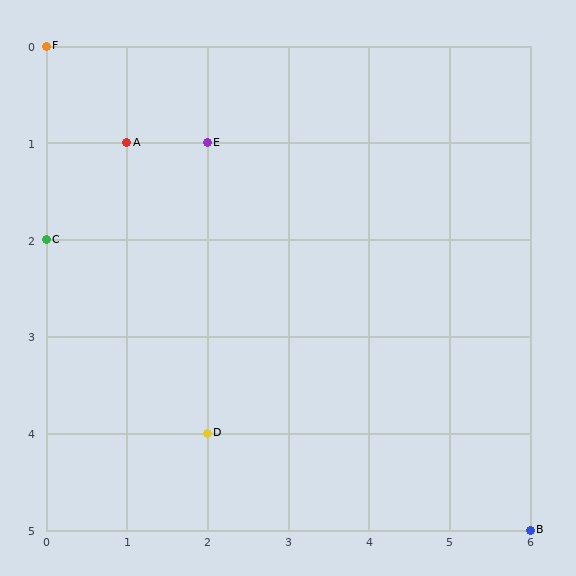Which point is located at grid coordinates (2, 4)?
Point D is at (2, 4).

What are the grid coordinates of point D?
Point D is at grid coordinates (2, 4).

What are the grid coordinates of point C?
Point C is at grid coordinates (0, 2).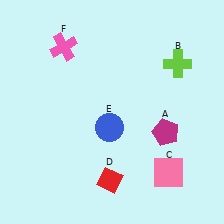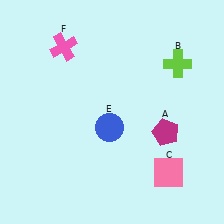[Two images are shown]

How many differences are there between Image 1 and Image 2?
There is 1 difference between the two images.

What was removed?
The red diamond (D) was removed in Image 2.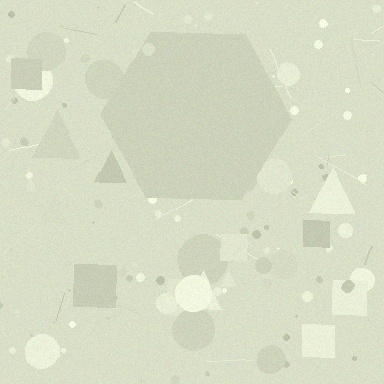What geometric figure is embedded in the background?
A hexagon is embedded in the background.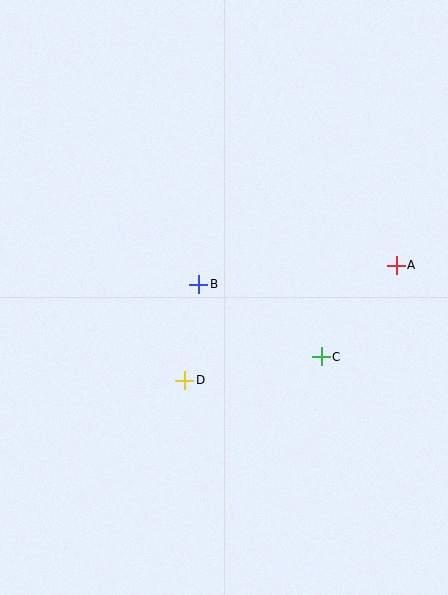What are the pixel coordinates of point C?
Point C is at (321, 357).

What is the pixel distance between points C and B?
The distance between C and B is 143 pixels.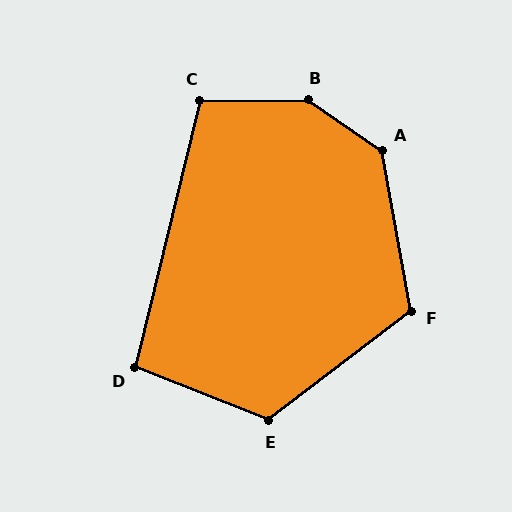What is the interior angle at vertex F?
Approximately 117 degrees (obtuse).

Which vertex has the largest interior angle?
B, at approximately 145 degrees.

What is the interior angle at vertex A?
Approximately 134 degrees (obtuse).